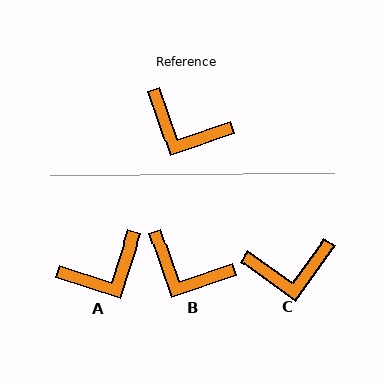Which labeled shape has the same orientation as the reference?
B.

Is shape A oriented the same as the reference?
No, it is off by about 53 degrees.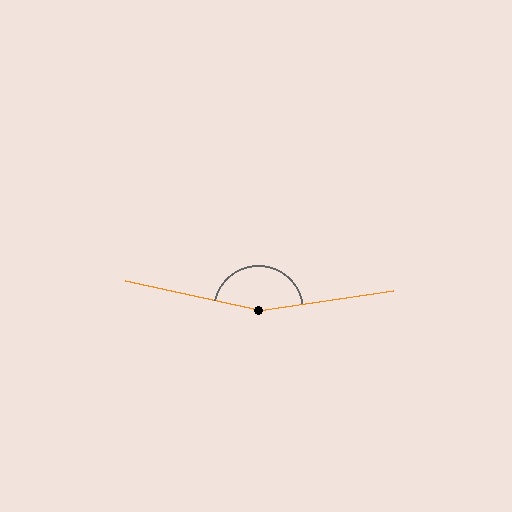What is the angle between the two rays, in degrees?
Approximately 160 degrees.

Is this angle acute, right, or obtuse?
It is obtuse.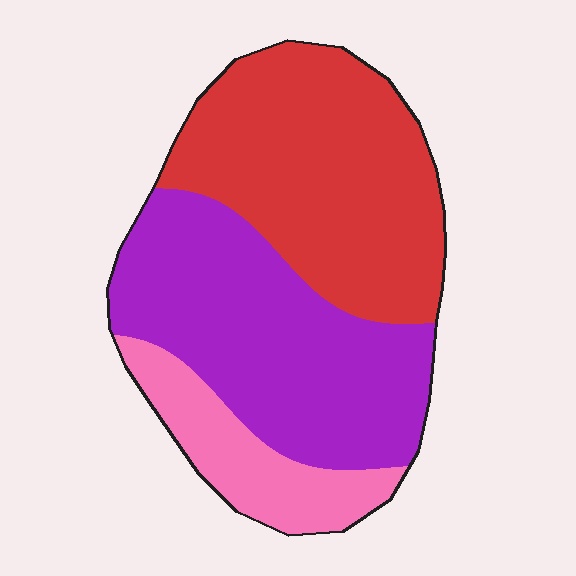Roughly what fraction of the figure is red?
Red takes up between a third and a half of the figure.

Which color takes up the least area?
Pink, at roughly 15%.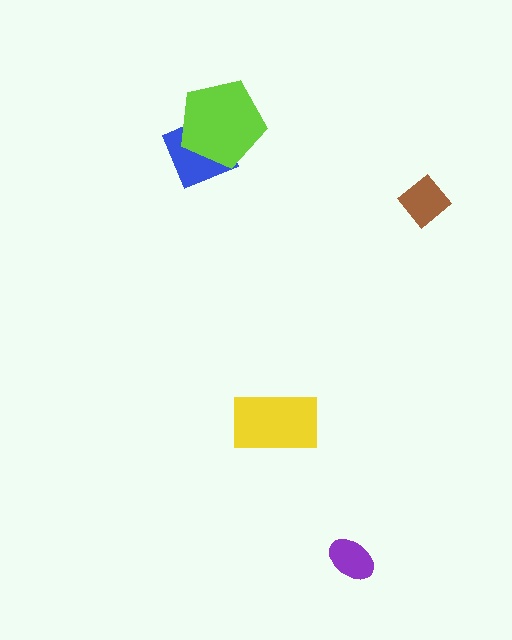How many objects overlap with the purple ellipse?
0 objects overlap with the purple ellipse.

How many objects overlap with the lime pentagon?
1 object overlaps with the lime pentagon.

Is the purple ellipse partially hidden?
No, no other shape covers it.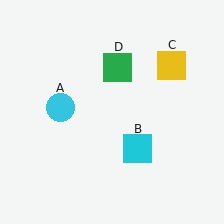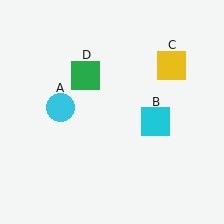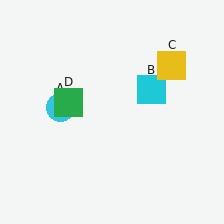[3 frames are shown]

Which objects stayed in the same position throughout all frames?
Cyan circle (object A) and yellow square (object C) remained stationary.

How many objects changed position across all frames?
2 objects changed position: cyan square (object B), green square (object D).